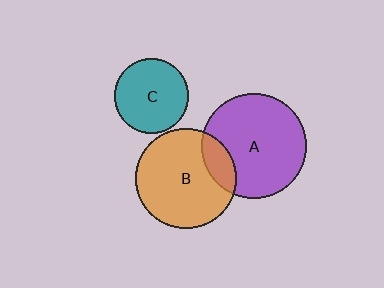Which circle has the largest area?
Circle A (purple).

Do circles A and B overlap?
Yes.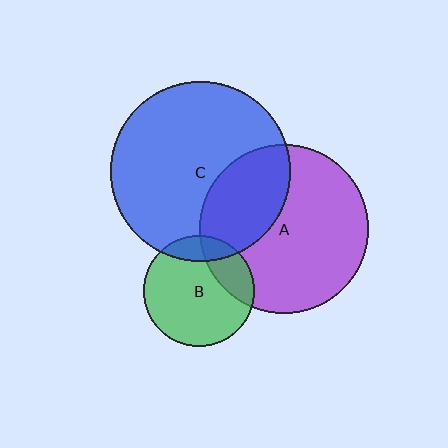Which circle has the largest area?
Circle C (blue).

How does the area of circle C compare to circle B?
Approximately 2.6 times.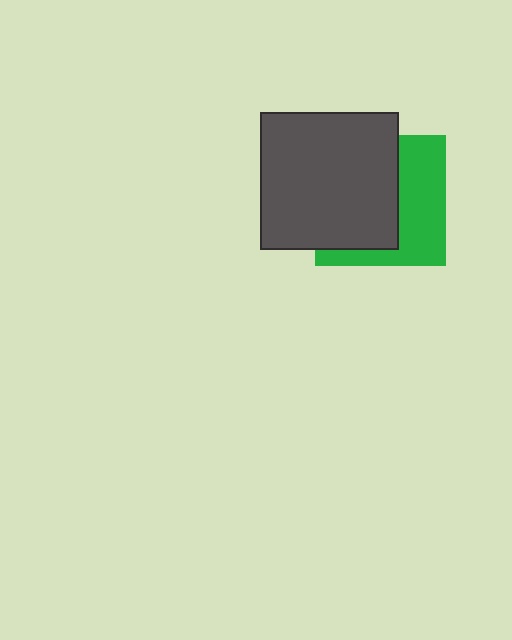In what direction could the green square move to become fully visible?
The green square could move right. That would shift it out from behind the dark gray square entirely.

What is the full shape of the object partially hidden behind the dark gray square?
The partially hidden object is a green square.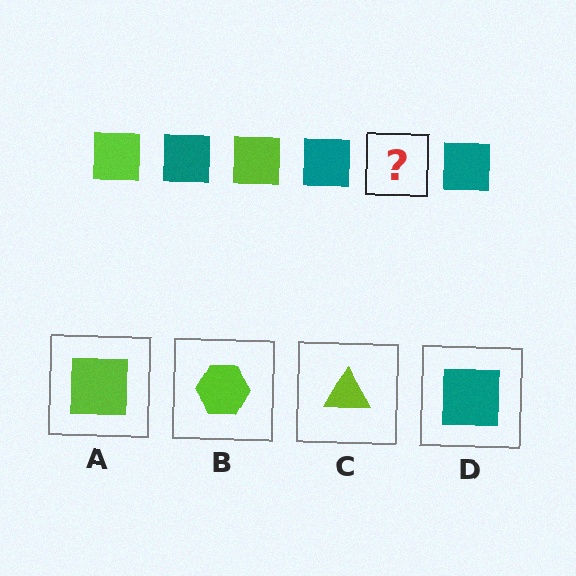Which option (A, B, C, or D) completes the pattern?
A.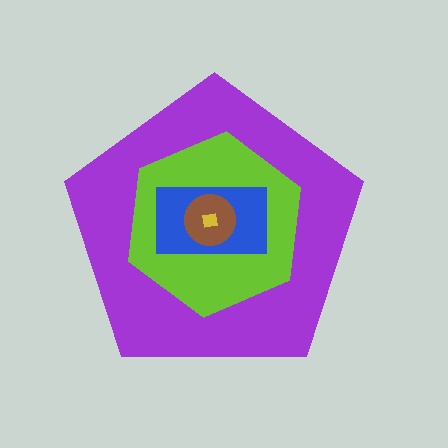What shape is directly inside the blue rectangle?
The brown circle.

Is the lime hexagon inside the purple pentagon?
Yes.